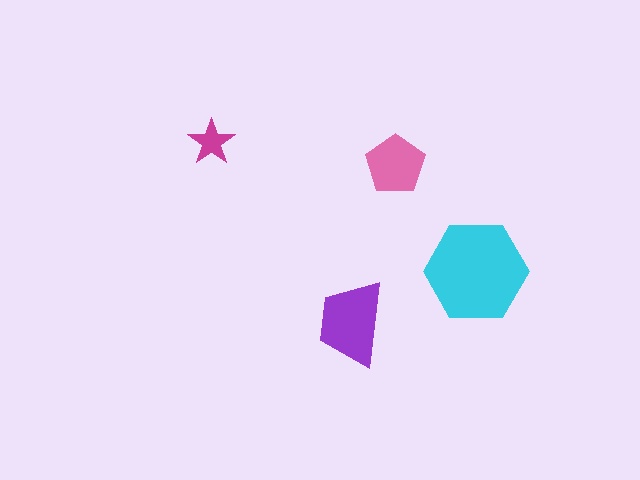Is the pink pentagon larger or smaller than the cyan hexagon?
Smaller.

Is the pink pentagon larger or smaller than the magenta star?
Larger.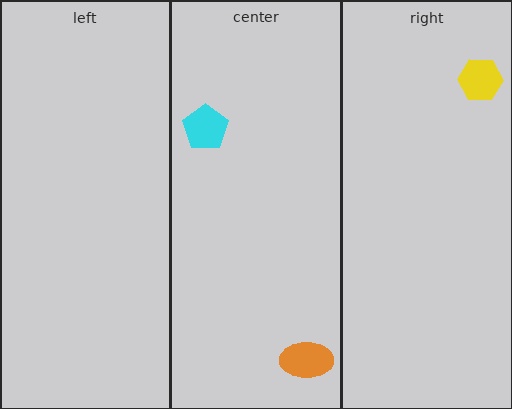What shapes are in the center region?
The cyan pentagon, the orange ellipse.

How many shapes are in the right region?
1.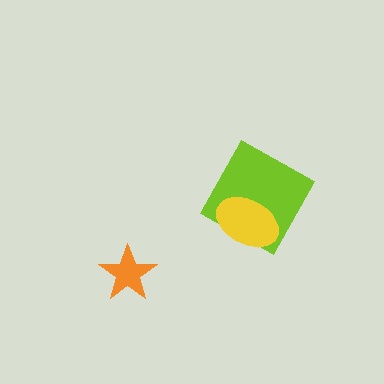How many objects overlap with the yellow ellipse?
1 object overlaps with the yellow ellipse.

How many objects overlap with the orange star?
0 objects overlap with the orange star.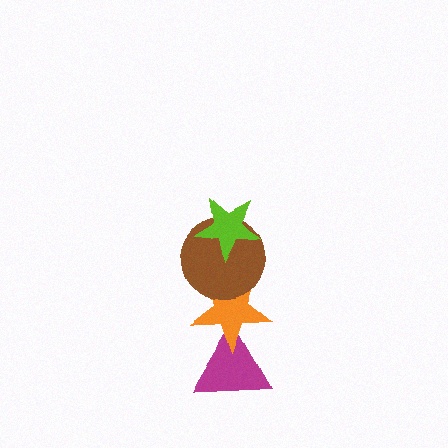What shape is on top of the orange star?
The brown circle is on top of the orange star.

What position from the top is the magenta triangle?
The magenta triangle is 4th from the top.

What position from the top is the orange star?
The orange star is 3rd from the top.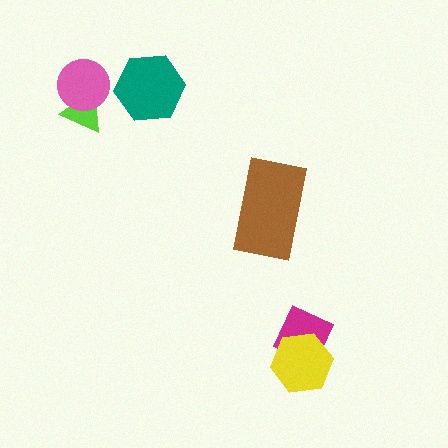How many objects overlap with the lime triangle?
1 object overlaps with the lime triangle.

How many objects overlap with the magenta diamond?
1 object overlaps with the magenta diamond.